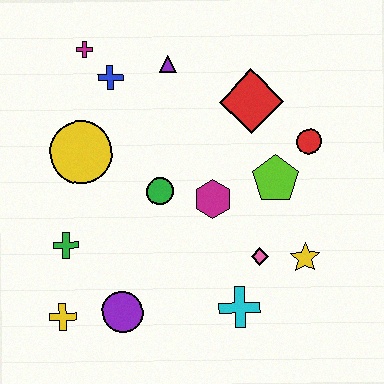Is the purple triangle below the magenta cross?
Yes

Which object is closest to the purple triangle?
The blue cross is closest to the purple triangle.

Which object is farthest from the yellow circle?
The yellow star is farthest from the yellow circle.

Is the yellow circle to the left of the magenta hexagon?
Yes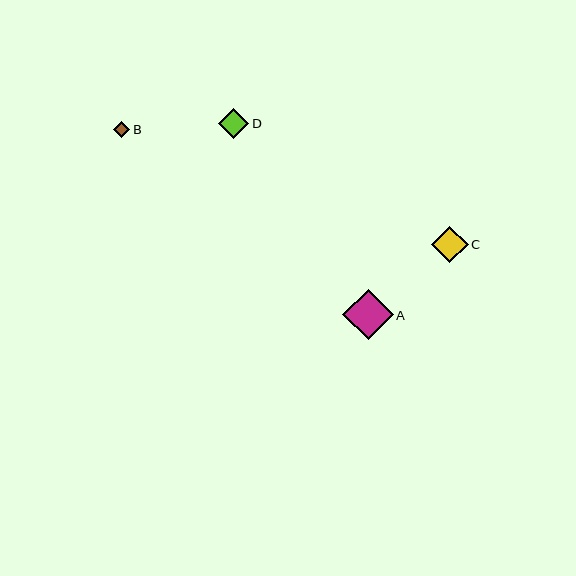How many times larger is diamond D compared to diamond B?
Diamond D is approximately 1.8 times the size of diamond B.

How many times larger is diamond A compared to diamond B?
Diamond A is approximately 3.1 times the size of diamond B.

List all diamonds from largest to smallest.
From largest to smallest: A, C, D, B.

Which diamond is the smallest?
Diamond B is the smallest with a size of approximately 17 pixels.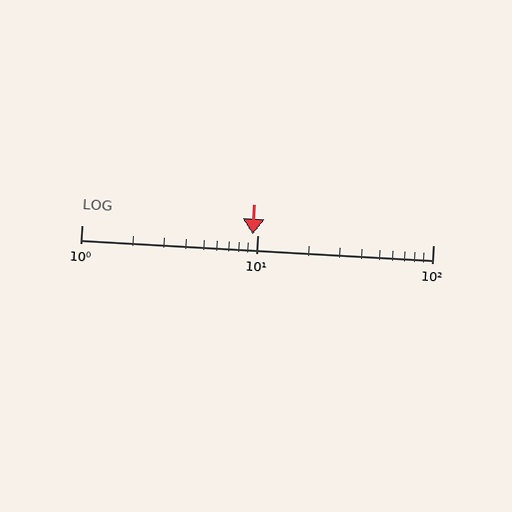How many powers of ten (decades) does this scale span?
The scale spans 2 decades, from 1 to 100.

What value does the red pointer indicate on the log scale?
The pointer indicates approximately 9.4.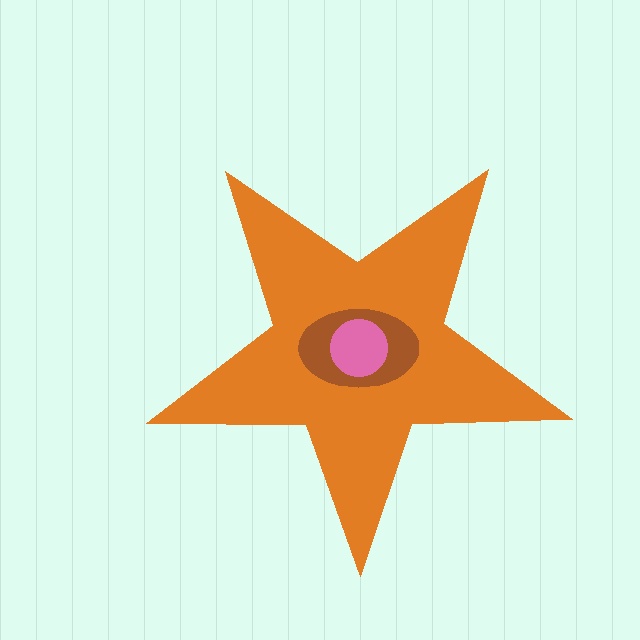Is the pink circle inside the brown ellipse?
Yes.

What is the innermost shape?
The pink circle.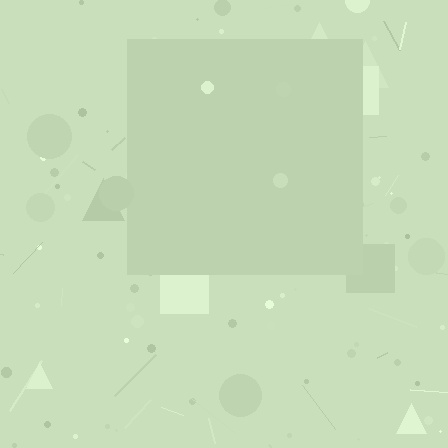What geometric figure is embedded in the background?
A square is embedded in the background.